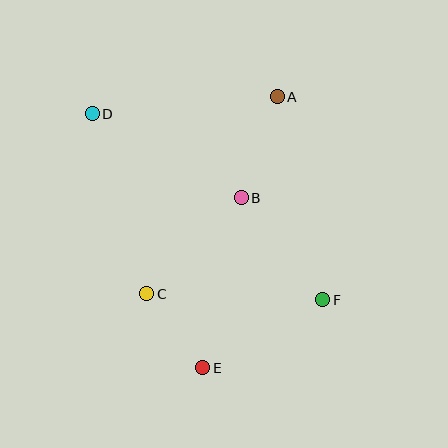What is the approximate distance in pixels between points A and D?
The distance between A and D is approximately 186 pixels.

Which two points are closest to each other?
Points C and E are closest to each other.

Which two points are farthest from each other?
Points D and F are farthest from each other.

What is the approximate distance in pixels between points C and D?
The distance between C and D is approximately 188 pixels.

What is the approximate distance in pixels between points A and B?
The distance between A and B is approximately 107 pixels.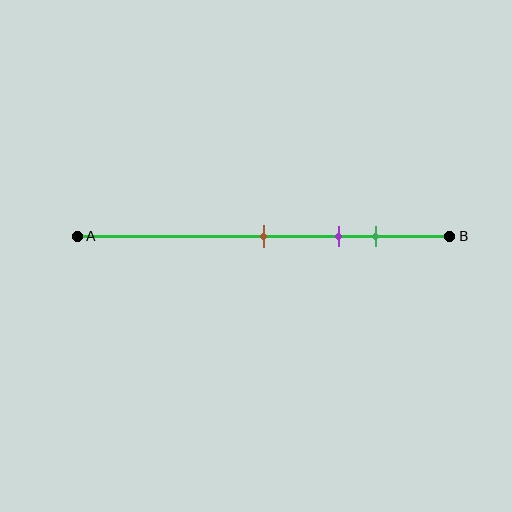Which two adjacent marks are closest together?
The purple and green marks are the closest adjacent pair.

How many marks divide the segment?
There are 3 marks dividing the segment.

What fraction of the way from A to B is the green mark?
The green mark is approximately 80% (0.8) of the way from A to B.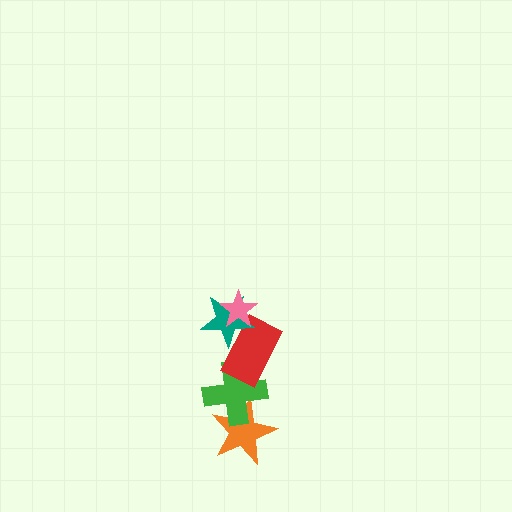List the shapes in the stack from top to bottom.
From top to bottom: the pink star, the teal star, the red rectangle, the green cross, the orange star.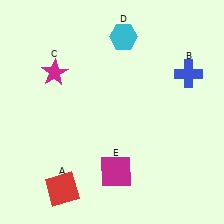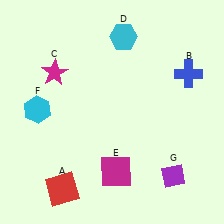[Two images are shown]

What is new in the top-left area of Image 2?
A cyan hexagon (F) was added in the top-left area of Image 2.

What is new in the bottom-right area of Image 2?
A purple diamond (G) was added in the bottom-right area of Image 2.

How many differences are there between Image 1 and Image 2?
There are 2 differences between the two images.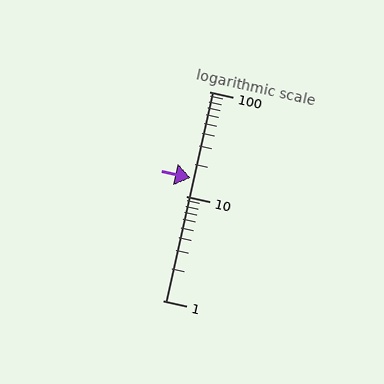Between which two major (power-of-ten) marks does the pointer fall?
The pointer is between 10 and 100.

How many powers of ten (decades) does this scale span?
The scale spans 2 decades, from 1 to 100.